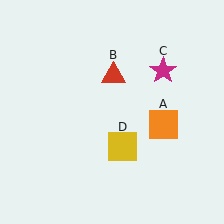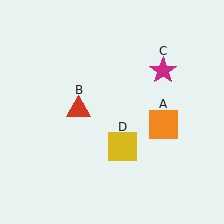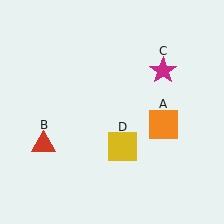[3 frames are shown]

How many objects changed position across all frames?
1 object changed position: red triangle (object B).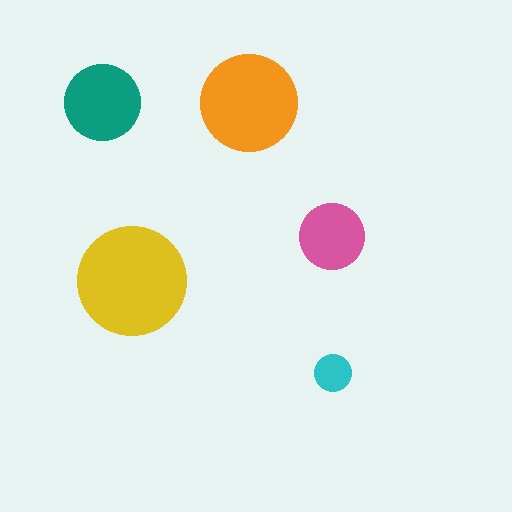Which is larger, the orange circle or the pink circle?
The orange one.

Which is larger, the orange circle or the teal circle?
The orange one.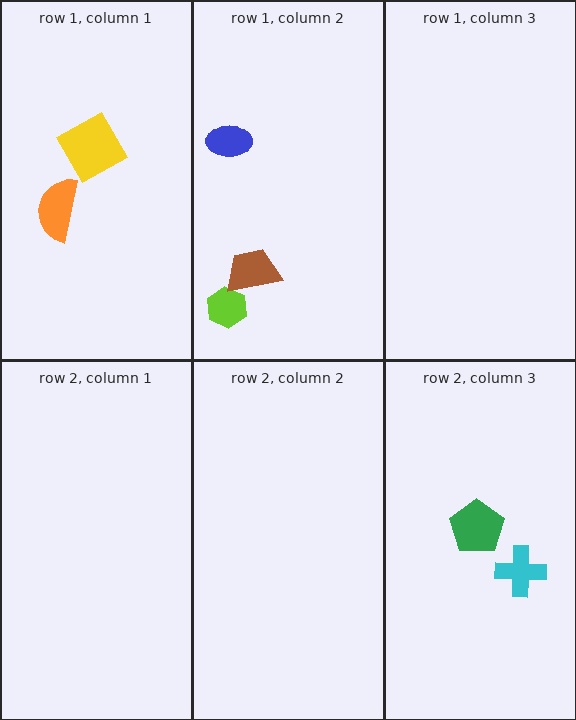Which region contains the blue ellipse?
The row 1, column 2 region.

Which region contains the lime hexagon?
The row 1, column 2 region.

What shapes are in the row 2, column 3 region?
The green pentagon, the cyan cross.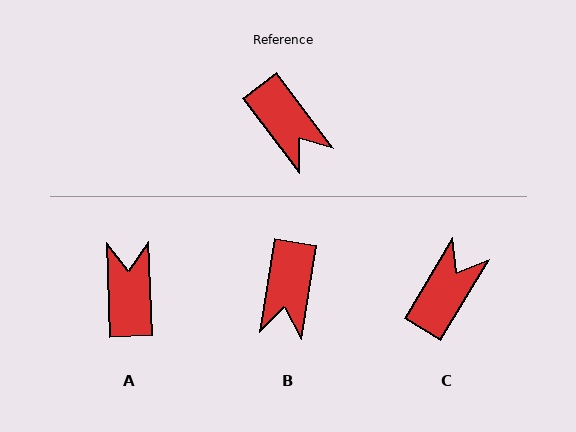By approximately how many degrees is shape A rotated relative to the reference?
Approximately 145 degrees counter-clockwise.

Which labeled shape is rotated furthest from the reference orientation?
A, about 145 degrees away.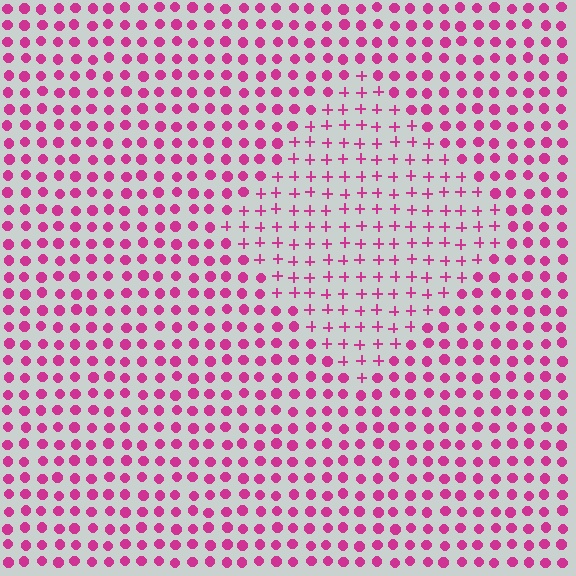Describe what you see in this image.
The image is filled with small magenta elements arranged in a uniform grid. A diamond-shaped region contains plus signs, while the surrounding area contains circles. The boundary is defined purely by the change in element shape.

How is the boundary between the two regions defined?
The boundary is defined by a change in element shape: plus signs inside vs. circles outside. All elements share the same color and spacing.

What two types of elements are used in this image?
The image uses plus signs inside the diamond region and circles outside it.